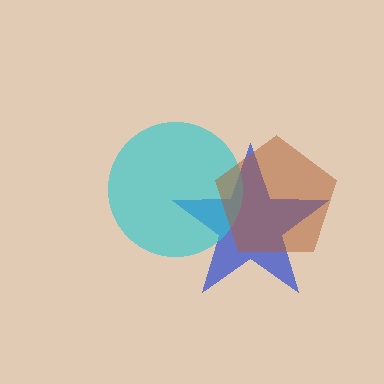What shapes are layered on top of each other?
The layered shapes are: a blue star, a cyan circle, a brown pentagon.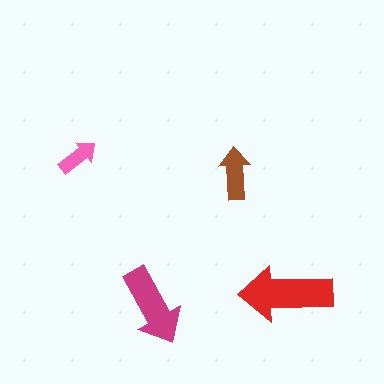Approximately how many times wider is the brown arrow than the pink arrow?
About 1.5 times wider.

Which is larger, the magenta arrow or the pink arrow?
The magenta one.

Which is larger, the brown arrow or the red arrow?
The red one.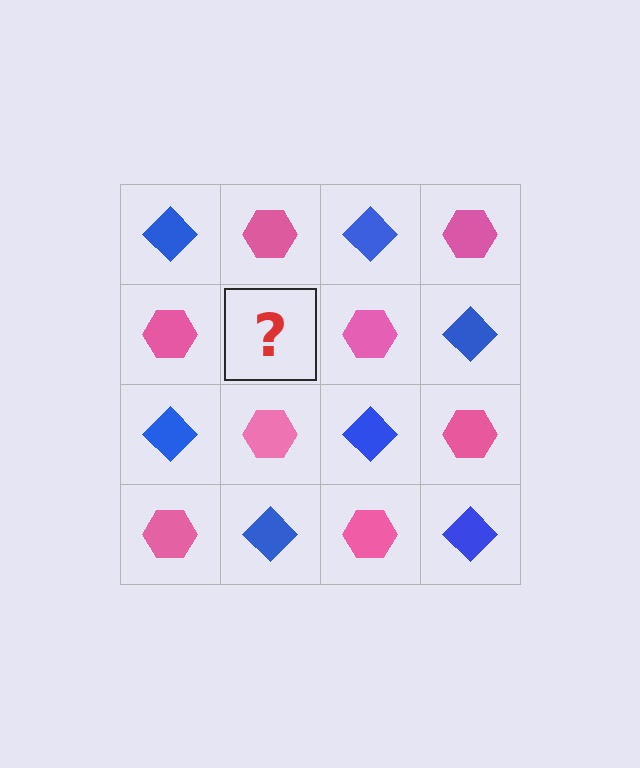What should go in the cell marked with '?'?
The missing cell should contain a blue diamond.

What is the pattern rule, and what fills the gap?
The rule is that it alternates blue diamond and pink hexagon in a checkerboard pattern. The gap should be filled with a blue diamond.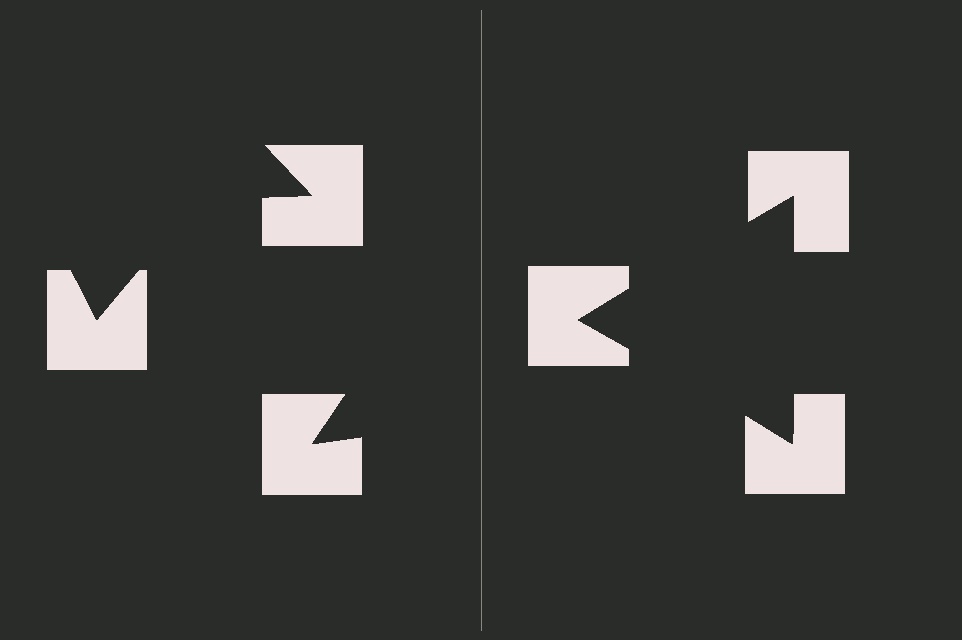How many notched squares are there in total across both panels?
6 — 3 on each side.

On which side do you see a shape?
An illusory triangle appears on the right side. On the left side the wedge cuts are rotated, so no coherent shape forms.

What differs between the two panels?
The notched squares are positioned identically on both sides; only the wedge orientations differ. On the right they align to a triangle; on the left they are misaligned.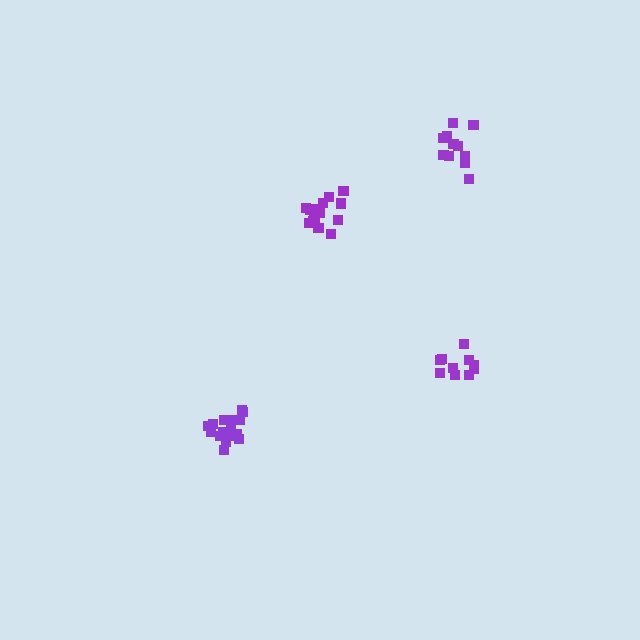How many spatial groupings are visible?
There are 4 spatial groupings.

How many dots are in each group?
Group 1: 10 dots, Group 2: 15 dots, Group 3: 16 dots, Group 4: 11 dots (52 total).